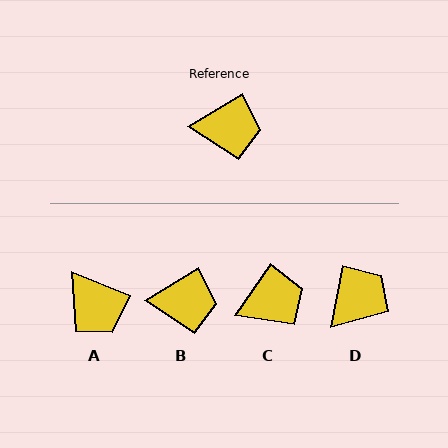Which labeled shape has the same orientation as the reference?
B.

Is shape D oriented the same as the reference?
No, it is off by about 48 degrees.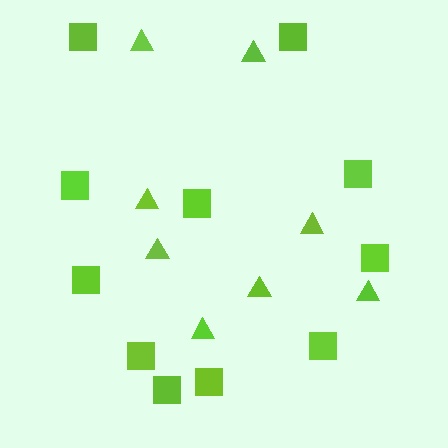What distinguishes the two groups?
There are 2 groups: one group of triangles (8) and one group of squares (11).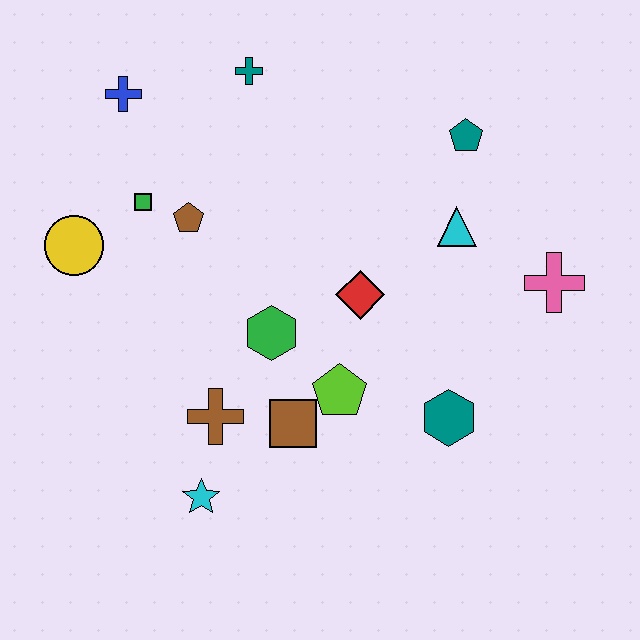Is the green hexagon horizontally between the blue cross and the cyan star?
No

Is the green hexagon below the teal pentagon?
Yes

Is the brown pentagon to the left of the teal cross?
Yes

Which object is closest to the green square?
The brown pentagon is closest to the green square.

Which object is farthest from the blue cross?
The pink cross is farthest from the blue cross.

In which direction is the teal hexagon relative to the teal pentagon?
The teal hexagon is below the teal pentagon.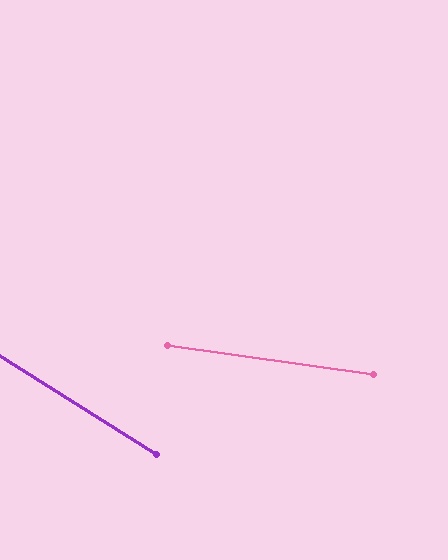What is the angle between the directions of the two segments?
Approximately 24 degrees.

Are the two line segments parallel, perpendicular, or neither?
Neither parallel nor perpendicular — they differ by about 24°.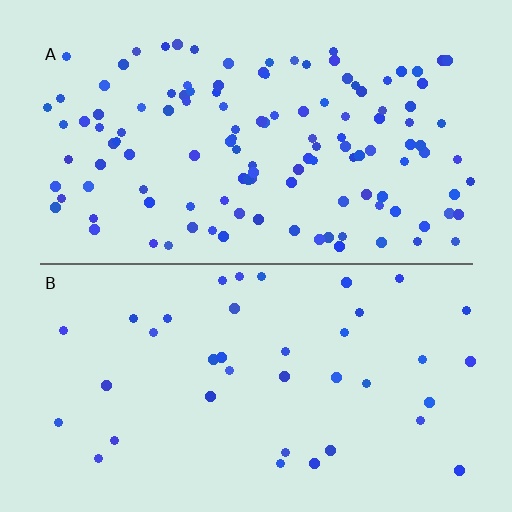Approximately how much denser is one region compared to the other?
Approximately 3.2× — region A over region B.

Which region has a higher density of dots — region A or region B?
A (the top).